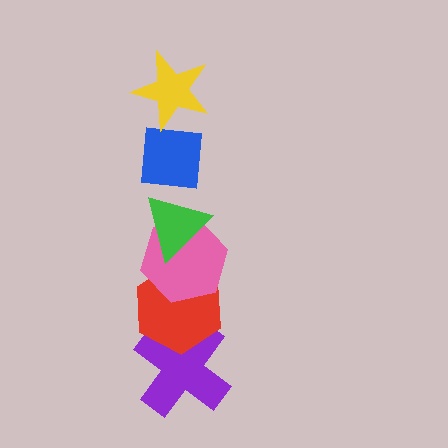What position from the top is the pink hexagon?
The pink hexagon is 4th from the top.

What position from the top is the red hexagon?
The red hexagon is 5th from the top.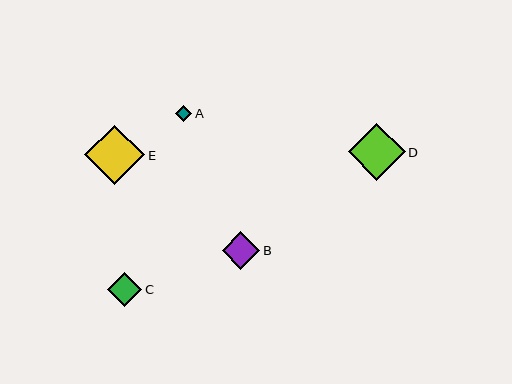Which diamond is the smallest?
Diamond A is the smallest with a size of approximately 17 pixels.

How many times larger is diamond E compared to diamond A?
Diamond E is approximately 3.6 times the size of diamond A.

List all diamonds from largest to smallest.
From largest to smallest: E, D, B, C, A.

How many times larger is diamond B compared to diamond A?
Diamond B is approximately 2.3 times the size of diamond A.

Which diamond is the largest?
Diamond E is the largest with a size of approximately 60 pixels.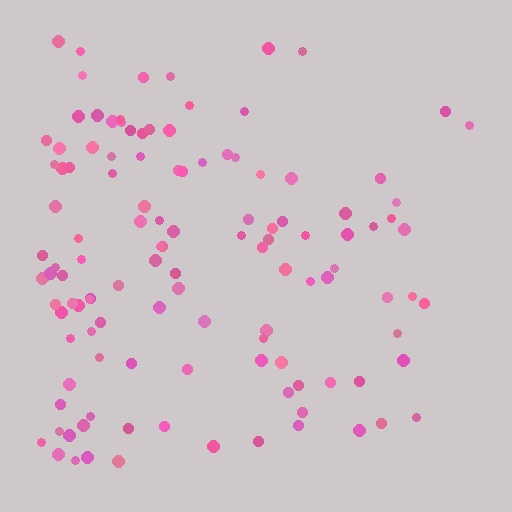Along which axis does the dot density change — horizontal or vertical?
Horizontal.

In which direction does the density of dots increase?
From right to left, with the left side densest.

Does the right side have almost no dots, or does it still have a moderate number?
Still a moderate number, just noticeably fewer than the left.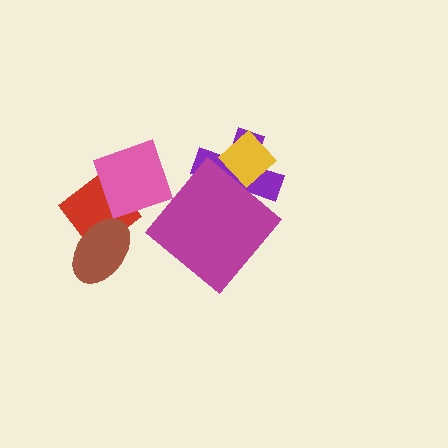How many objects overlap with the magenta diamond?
1 object overlaps with the magenta diamond.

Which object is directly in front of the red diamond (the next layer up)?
The brown ellipse is directly in front of the red diamond.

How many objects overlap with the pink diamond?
1 object overlaps with the pink diamond.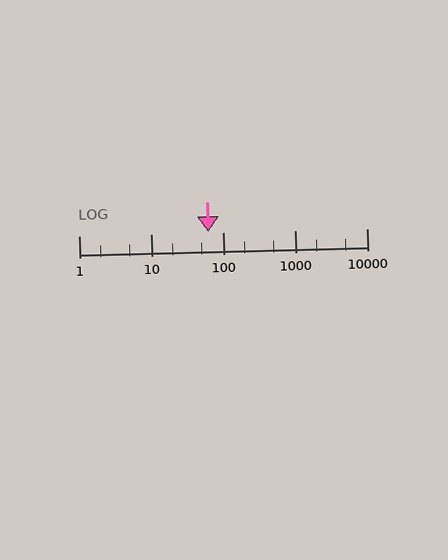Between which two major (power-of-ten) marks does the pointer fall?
The pointer is between 10 and 100.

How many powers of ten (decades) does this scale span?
The scale spans 4 decades, from 1 to 10000.